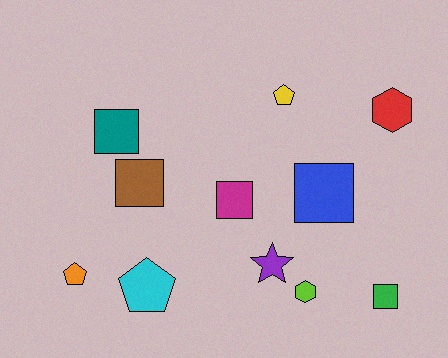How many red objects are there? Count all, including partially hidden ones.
There is 1 red object.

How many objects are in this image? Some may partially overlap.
There are 11 objects.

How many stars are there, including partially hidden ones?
There is 1 star.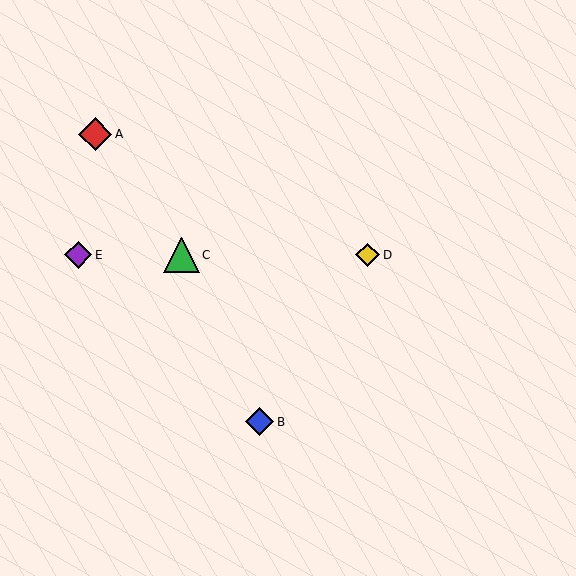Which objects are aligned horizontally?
Objects C, D, E are aligned horizontally.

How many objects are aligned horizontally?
3 objects (C, D, E) are aligned horizontally.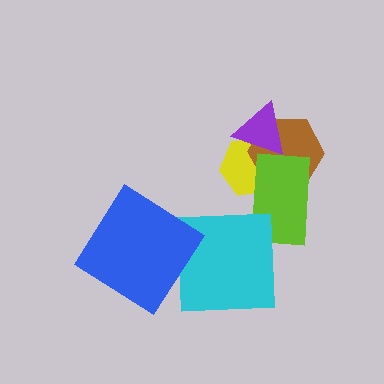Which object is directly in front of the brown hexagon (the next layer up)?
The lime rectangle is directly in front of the brown hexagon.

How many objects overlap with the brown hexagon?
3 objects overlap with the brown hexagon.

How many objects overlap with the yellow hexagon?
3 objects overlap with the yellow hexagon.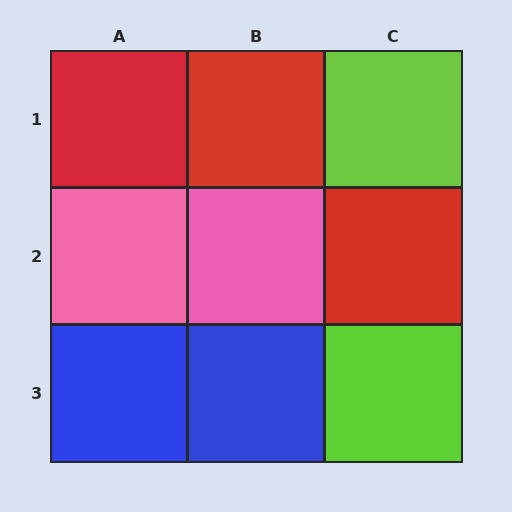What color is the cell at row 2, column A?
Pink.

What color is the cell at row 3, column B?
Blue.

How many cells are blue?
2 cells are blue.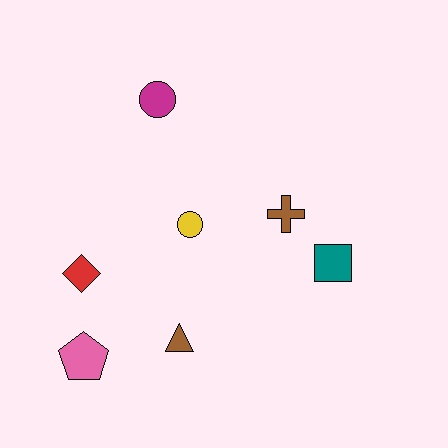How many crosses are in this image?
There is 1 cross.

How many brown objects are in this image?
There are 2 brown objects.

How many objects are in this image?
There are 7 objects.